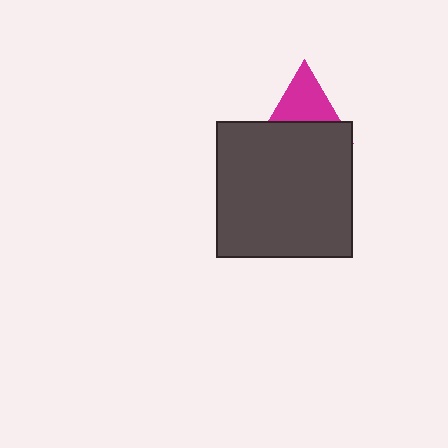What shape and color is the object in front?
The object in front is a dark gray square.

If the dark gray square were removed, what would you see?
You would see the complete magenta triangle.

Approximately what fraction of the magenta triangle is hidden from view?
Roughly 45% of the magenta triangle is hidden behind the dark gray square.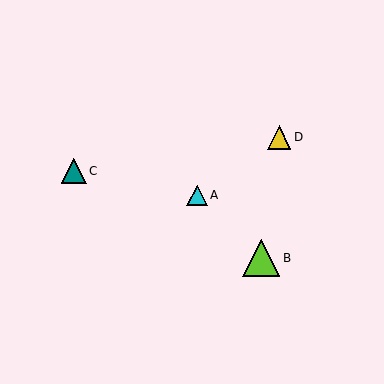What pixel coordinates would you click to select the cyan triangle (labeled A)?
Click at (197, 195) to select the cyan triangle A.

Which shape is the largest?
The lime triangle (labeled B) is the largest.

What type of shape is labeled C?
Shape C is a teal triangle.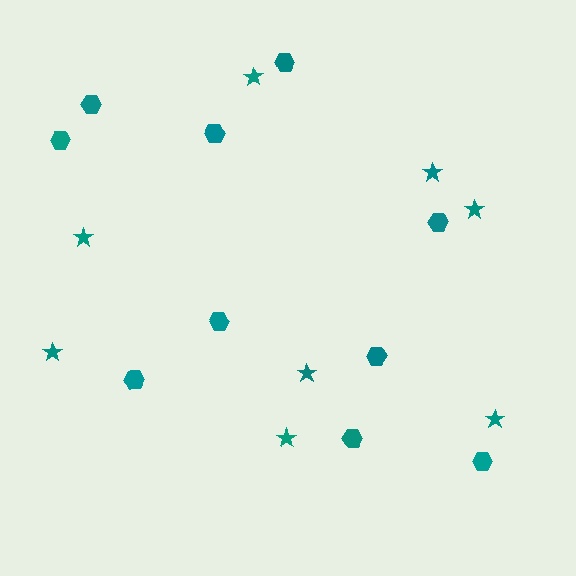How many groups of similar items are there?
There are 2 groups: one group of stars (8) and one group of hexagons (10).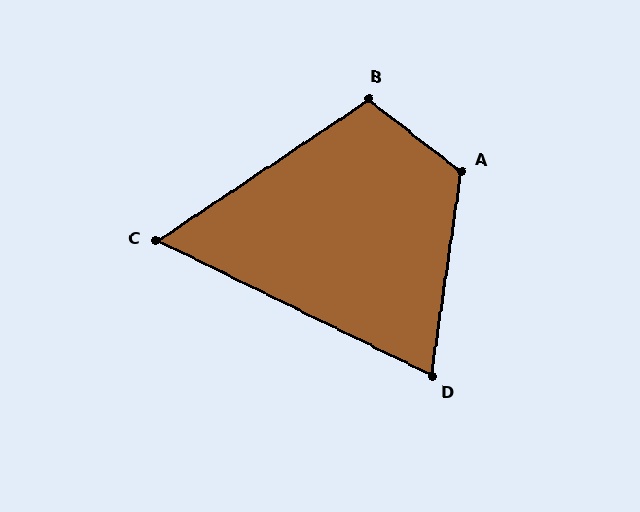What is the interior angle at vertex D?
Approximately 72 degrees (acute).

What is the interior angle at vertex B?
Approximately 108 degrees (obtuse).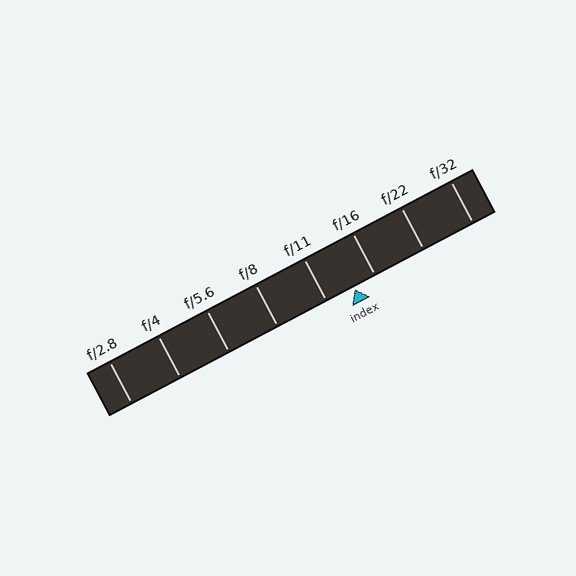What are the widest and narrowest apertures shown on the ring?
The widest aperture shown is f/2.8 and the narrowest is f/32.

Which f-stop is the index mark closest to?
The index mark is closest to f/16.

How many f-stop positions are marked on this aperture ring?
There are 8 f-stop positions marked.